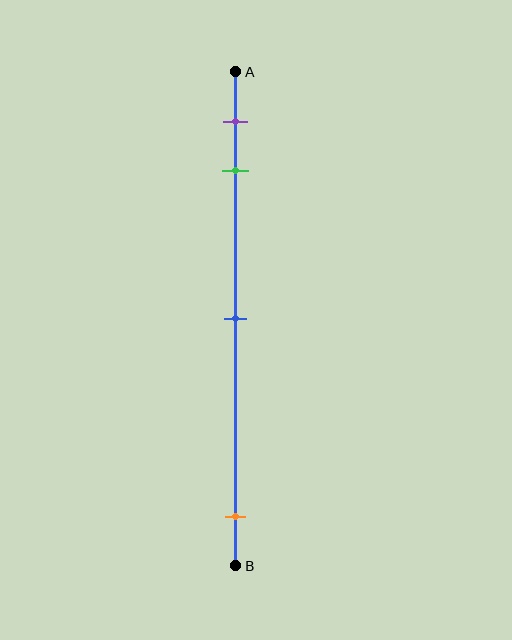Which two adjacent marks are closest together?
The purple and green marks are the closest adjacent pair.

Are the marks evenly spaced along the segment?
No, the marks are not evenly spaced.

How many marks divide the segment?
There are 4 marks dividing the segment.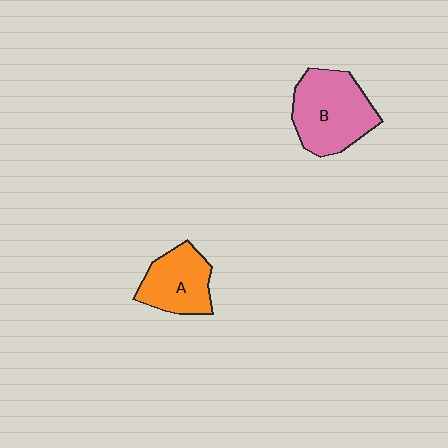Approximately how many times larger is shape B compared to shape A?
Approximately 1.4 times.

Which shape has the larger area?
Shape B (pink).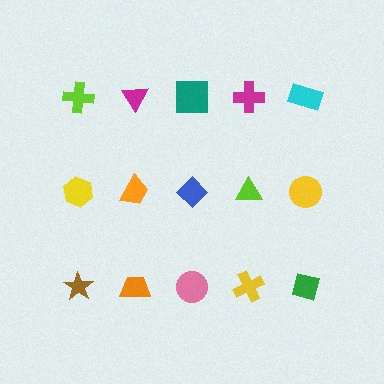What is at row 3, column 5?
A green square.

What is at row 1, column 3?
A teal square.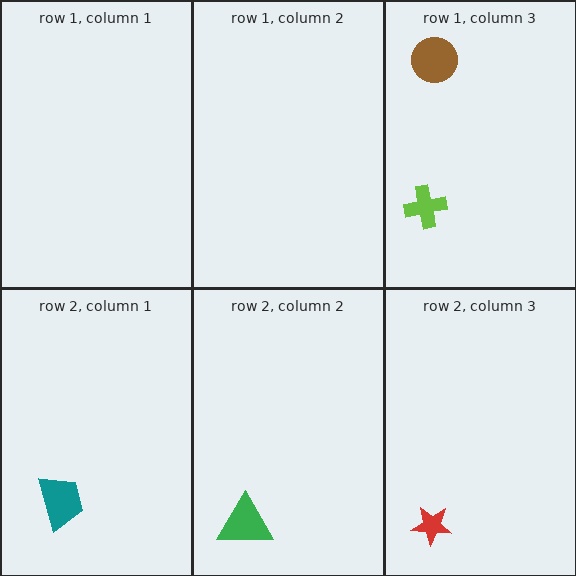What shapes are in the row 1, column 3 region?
The lime cross, the brown circle.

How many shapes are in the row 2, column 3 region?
1.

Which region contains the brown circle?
The row 1, column 3 region.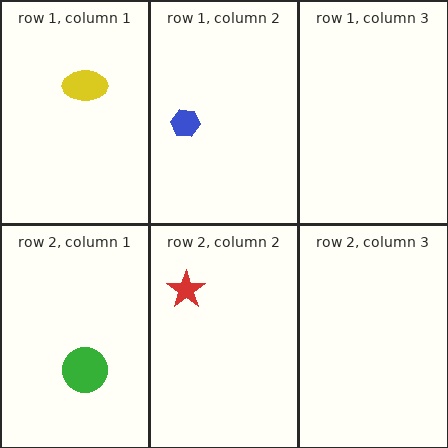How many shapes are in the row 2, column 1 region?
1.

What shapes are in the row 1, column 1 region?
The yellow ellipse.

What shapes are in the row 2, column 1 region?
The green circle.